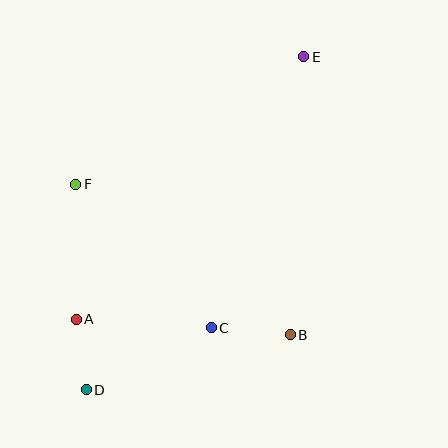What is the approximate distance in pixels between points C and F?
The distance between C and F is approximately 197 pixels.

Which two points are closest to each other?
Points A and D are closest to each other.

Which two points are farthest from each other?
Points D and E are farthest from each other.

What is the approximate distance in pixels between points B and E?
The distance between B and E is approximately 278 pixels.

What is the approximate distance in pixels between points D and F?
The distance between D and F is approximately 206 pixels.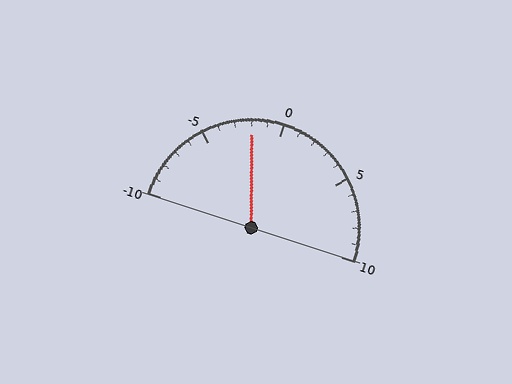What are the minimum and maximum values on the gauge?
The gauge ranges from -10 to 10.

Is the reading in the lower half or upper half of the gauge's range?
The reading is in the lower half of the range (-10 to 10).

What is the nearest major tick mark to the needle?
The nearest major tick mark is 0.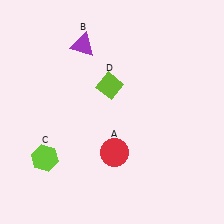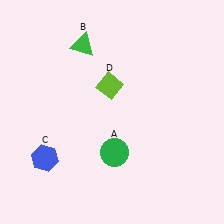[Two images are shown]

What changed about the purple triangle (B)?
In Image 1, B is purple. In Image 2, it changed to green.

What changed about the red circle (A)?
In Image 1, A is red. In Image 2, it changed to green.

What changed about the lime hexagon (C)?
In Image 1, C is lime. In Image 2, it changed to blue.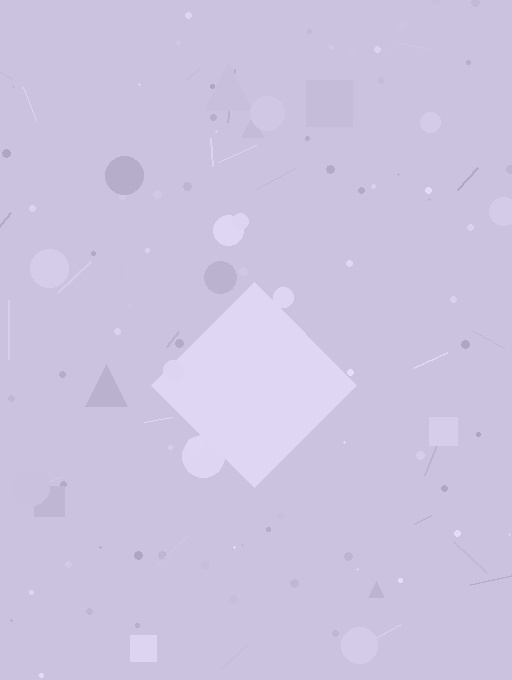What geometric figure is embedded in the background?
A diamond is embedded in the background.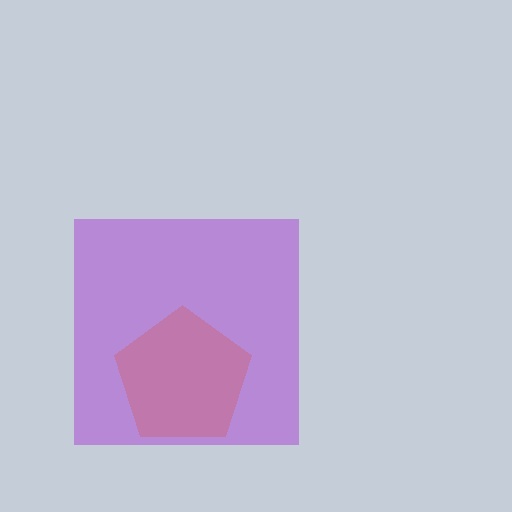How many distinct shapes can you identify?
There are 2 distinct shapes: an orange pentagon, a purple square.